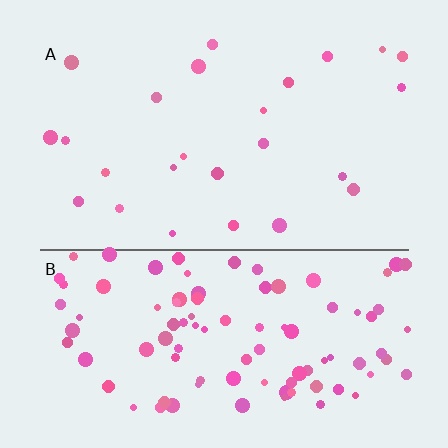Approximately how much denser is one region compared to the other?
Approximately 4.1× — region B over region A.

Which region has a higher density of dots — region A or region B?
B (the bottom).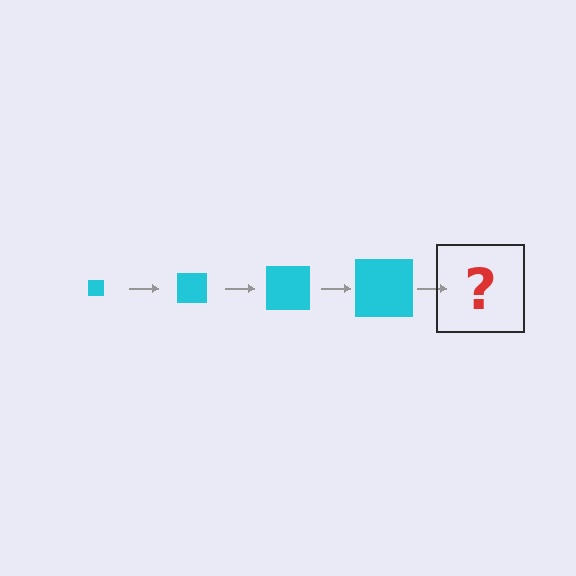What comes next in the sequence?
The next element should be a cyan square, larger than the previous one.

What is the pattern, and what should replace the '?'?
The pattern is that the square gets progressively larger each step. The '?' should be a cyan square, larger than the previous one.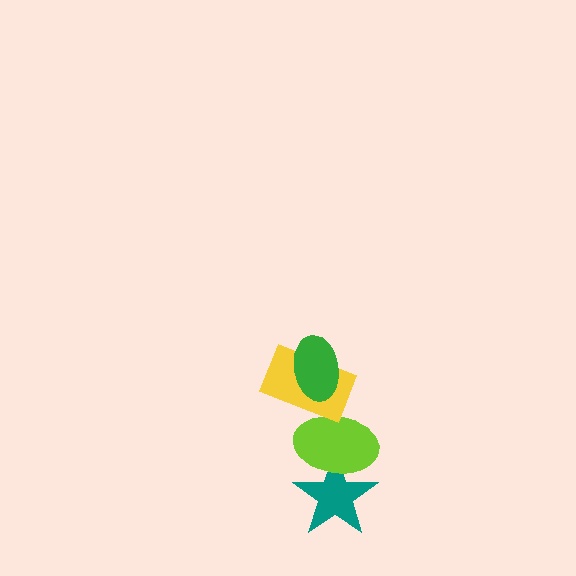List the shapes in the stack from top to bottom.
From top to bottom: the green ellipse, the yellow rectangle, the lime ellipse, the teal star.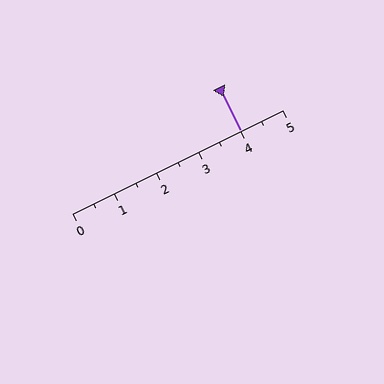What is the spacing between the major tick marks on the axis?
The major ticks are spaced 1 apart.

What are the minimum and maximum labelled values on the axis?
The axis runs from 0 to 5.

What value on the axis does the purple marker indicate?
The marker indicates approximately 4.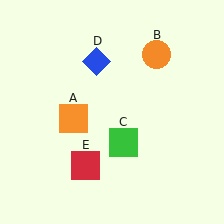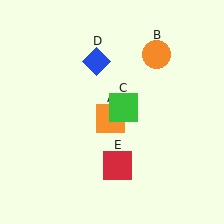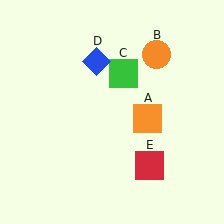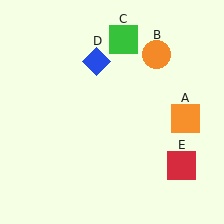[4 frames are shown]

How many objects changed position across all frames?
3 objects changed position: orange square (object A), green square (object C), red square (object E).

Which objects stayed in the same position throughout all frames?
Orange circle (object B) and blue diamond (object D) remained stationary.